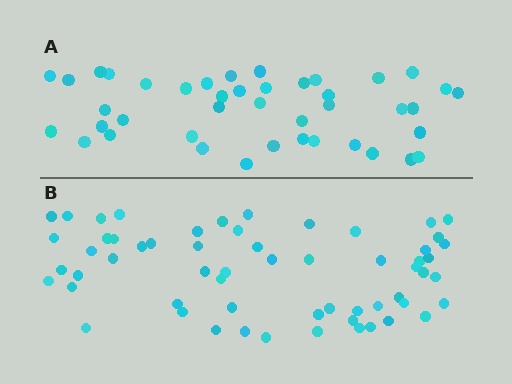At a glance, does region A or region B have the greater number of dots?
Region B (the bottom region) has more dots.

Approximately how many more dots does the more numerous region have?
Region B has approximately 15 more dots than region A.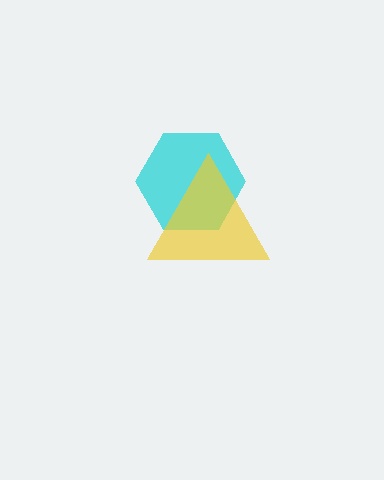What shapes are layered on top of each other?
The layered shapes are: a cyan hexagon, a yellow triangle.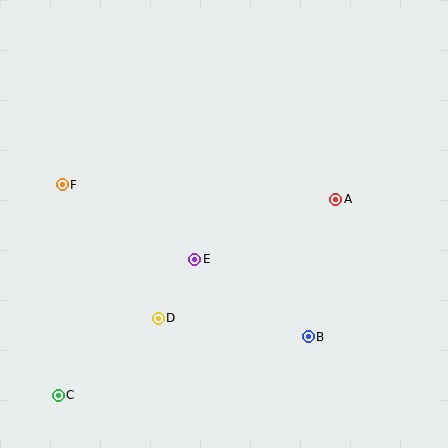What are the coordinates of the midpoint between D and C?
The midpoint between D and C is at (108, 357).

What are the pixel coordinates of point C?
Point C is at (58, 395).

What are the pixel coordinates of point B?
Point B is at (308, 337).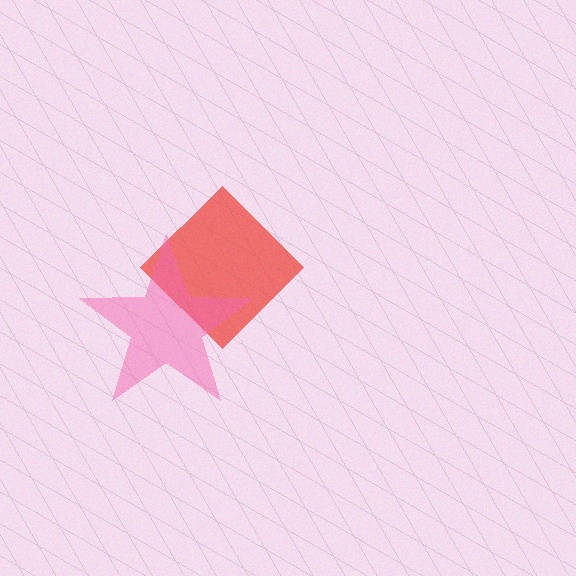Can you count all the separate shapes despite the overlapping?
Yes, there are 2 separate shapes.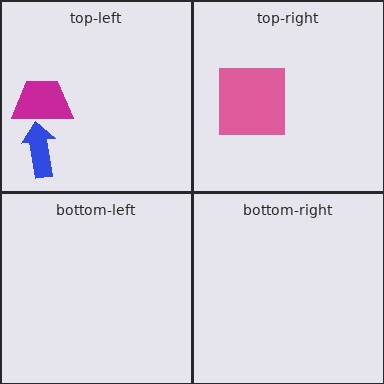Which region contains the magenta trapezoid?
The top-left region.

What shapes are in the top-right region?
The pink square.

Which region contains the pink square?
The top-right region.